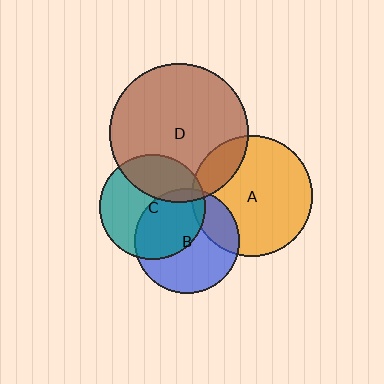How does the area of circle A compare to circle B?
Approximately 1.3 times.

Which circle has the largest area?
Circle D (brown).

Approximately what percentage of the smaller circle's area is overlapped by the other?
Approximately 5%.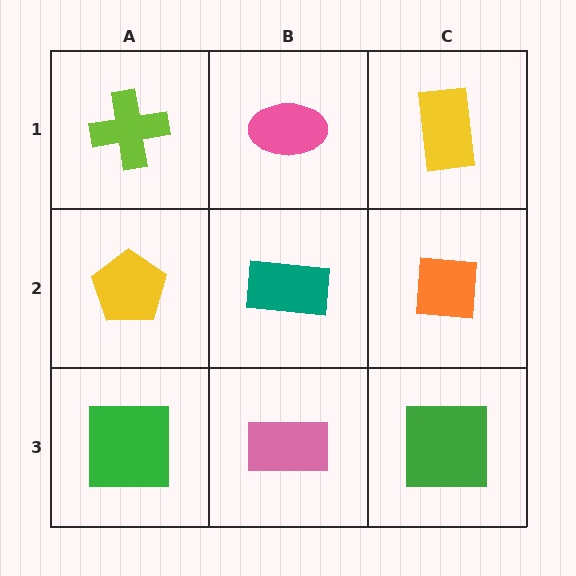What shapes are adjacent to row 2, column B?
A pink ellipse (row 1, column B), a pink rectangle (row 3, column B), a yellow pentagon (row 2, column A), an orange square (row 2, column C).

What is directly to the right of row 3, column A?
A pink rectangle.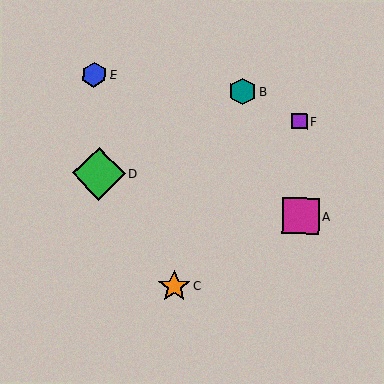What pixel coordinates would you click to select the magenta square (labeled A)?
Click at (301, 216) to select the magenta square A.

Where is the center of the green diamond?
The center of the green diamond is at (99, 173).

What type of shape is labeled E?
Shape E is a blue hexagon.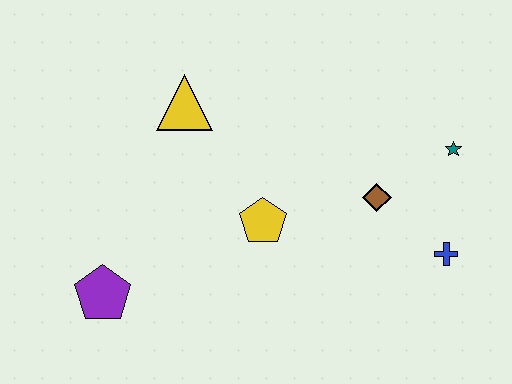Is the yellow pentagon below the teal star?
Yes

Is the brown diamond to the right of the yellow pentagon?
Yes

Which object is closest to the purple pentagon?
The yellow pentagon is closest to the purple pentagon.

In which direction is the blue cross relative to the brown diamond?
The blue cross is to the right of the brown diamond.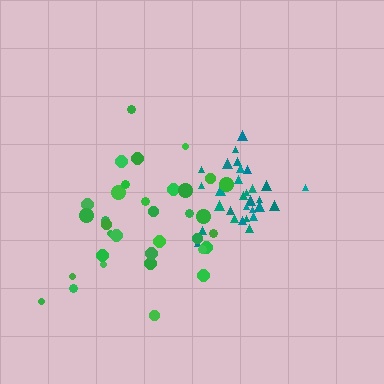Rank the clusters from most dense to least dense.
teal, green.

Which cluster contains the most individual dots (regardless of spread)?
Green (35).